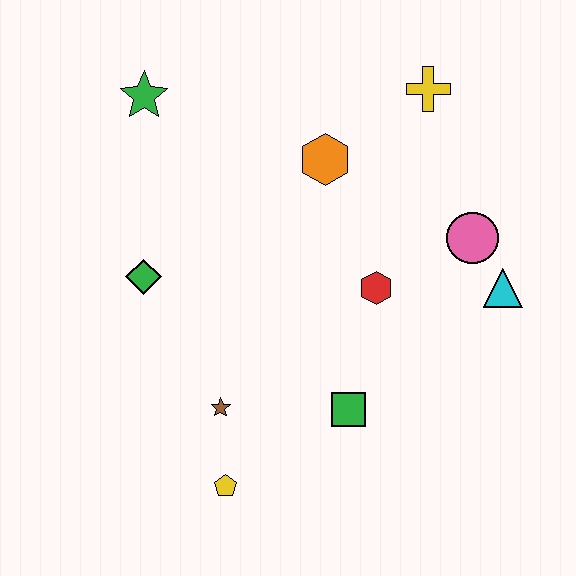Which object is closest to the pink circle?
The cyan triangle is closest to the pink circle.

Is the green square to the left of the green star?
No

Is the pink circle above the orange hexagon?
No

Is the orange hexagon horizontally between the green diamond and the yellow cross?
Yes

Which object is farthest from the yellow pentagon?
The yellow cross is farthest from the yellow pentagon.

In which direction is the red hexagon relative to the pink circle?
The red hexagon is to the left of the pink circle.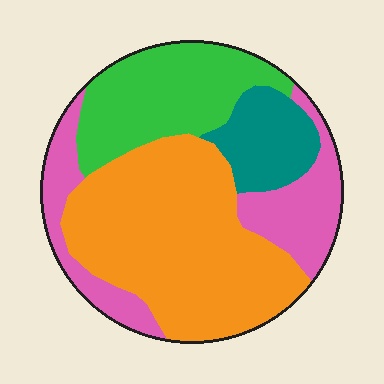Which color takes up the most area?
Orange, at roughly 45%.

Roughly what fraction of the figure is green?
Green takes up about one fifth (1/5) of the figure.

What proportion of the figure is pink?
Pink covers 22% of the figure.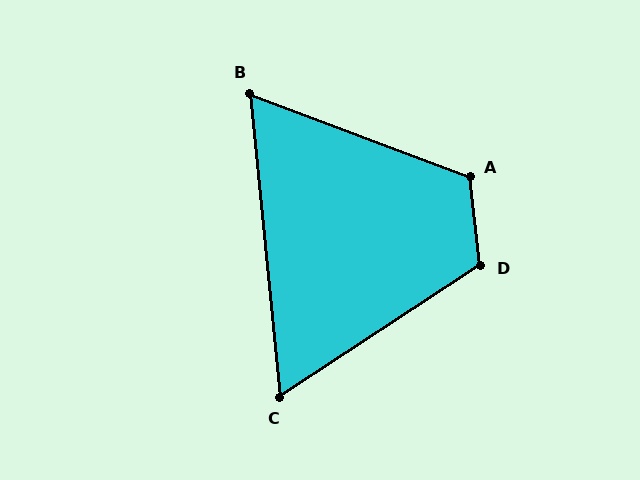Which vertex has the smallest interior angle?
C, at approximately 62 degrees.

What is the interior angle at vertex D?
Approximately 116 degrees (obtuse).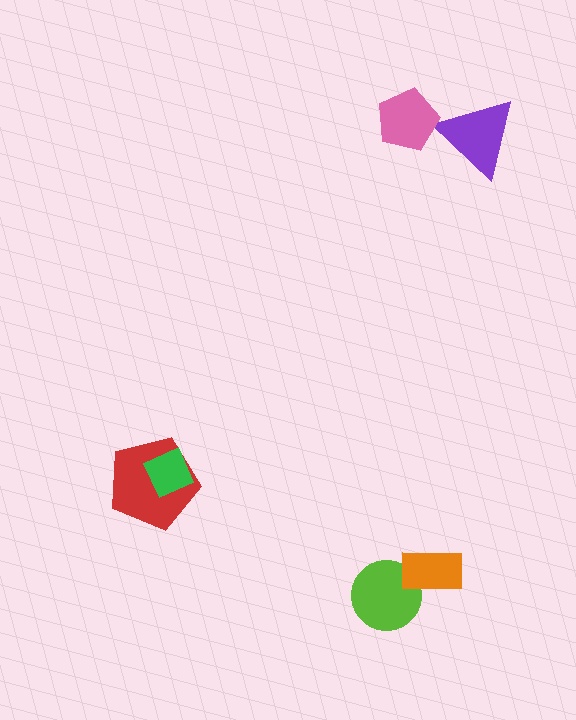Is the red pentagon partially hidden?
Yes, it is partially covered by another shape.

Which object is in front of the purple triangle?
The pink pentagon is in front of the purple triangle.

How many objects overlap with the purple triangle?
1 object overlaps with the purple triangle.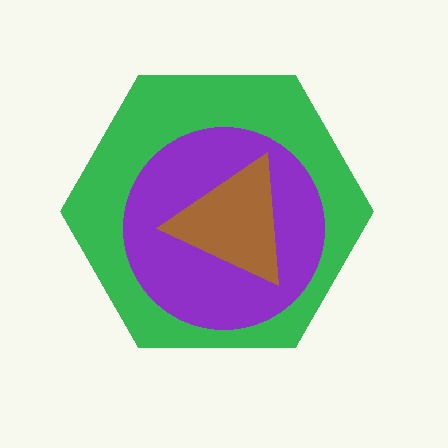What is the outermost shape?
The green hexagon.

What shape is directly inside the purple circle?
The brown triangle.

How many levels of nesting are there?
3.